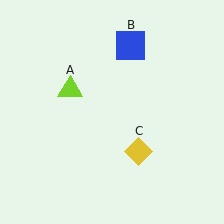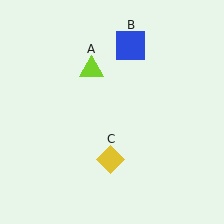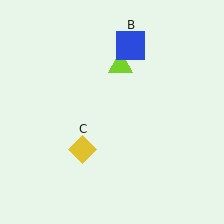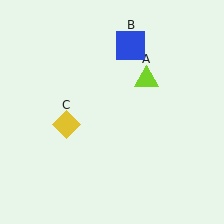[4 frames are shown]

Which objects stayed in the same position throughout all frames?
Blue square (object B) remained stationary.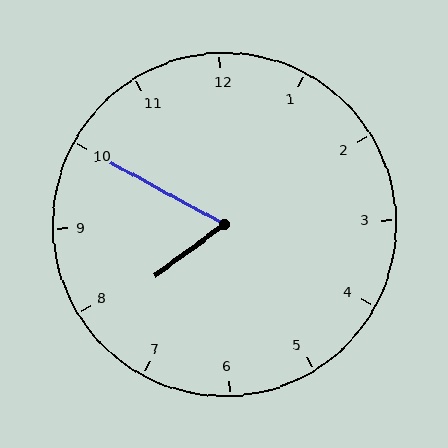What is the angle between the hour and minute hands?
Approximately 65 degrees.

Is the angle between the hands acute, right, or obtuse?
It is acute.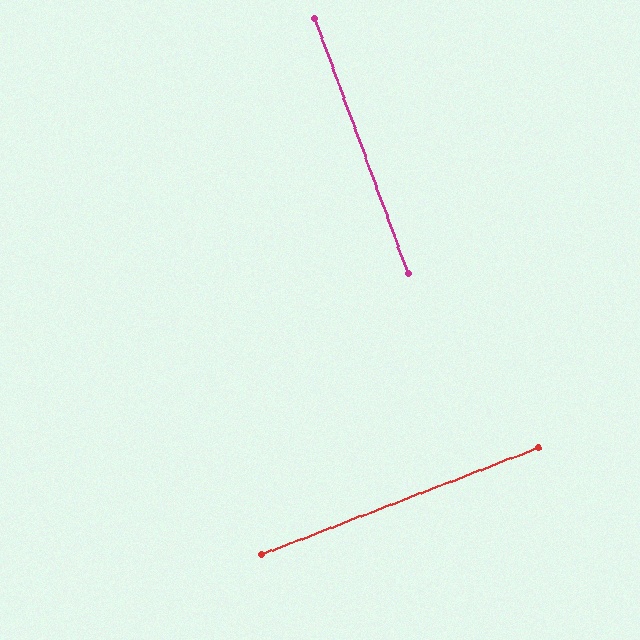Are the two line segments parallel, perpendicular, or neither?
Perpendicular — they meet at approximately 89°.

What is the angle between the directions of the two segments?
Approximately 89 degrees.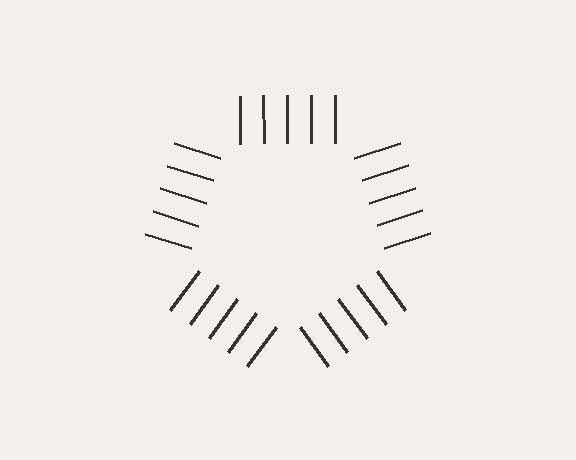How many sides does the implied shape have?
5 sides — the line-ends trace a pentagon.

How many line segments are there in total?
25 — 5 along each of the 5 edges.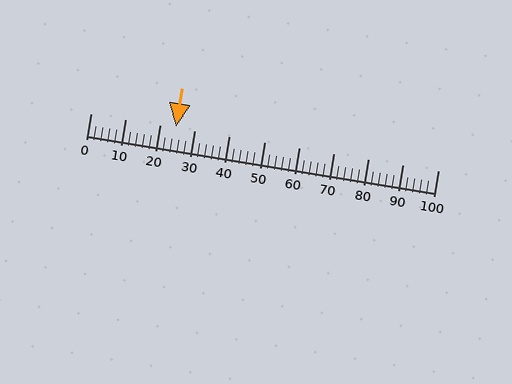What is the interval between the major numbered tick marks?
The major tick marks are spaced 10 units apart.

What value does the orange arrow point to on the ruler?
The orange arrow points to approximately 24.